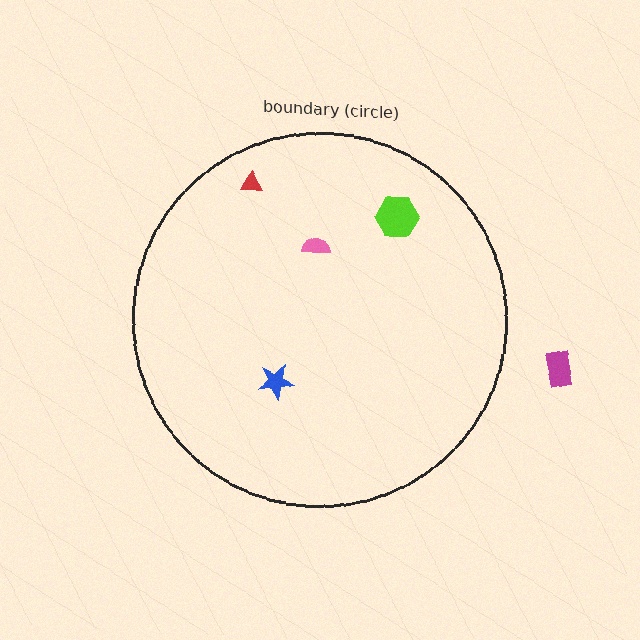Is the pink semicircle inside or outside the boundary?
Inside.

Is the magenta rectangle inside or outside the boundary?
Outside.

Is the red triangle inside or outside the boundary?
Inside.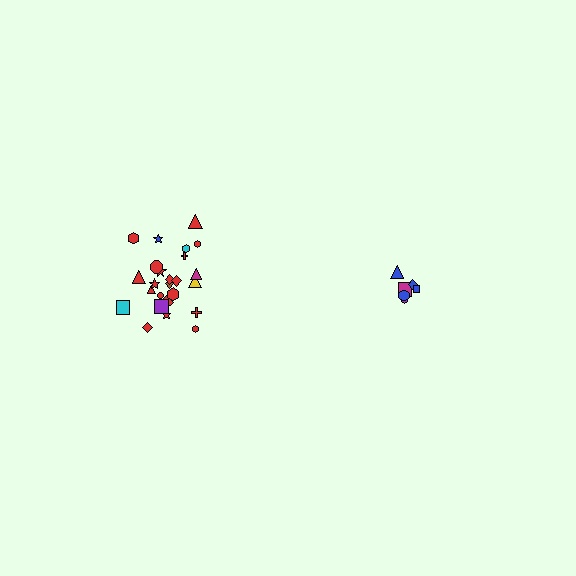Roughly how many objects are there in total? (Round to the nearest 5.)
Roughly 30 objects in total.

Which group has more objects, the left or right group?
The left group.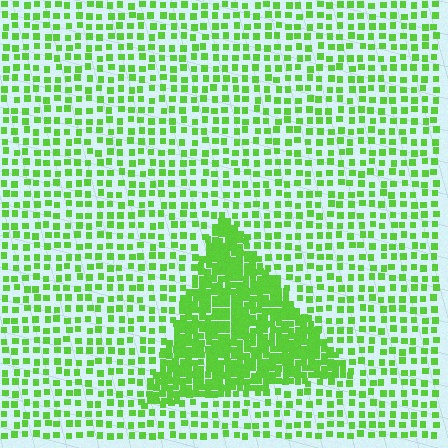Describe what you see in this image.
The image contains small lime elements arranged at two different densities. A triangle-shaped region is visible where the elements are more densely packed than the surrounding area.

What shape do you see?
I see a triangle.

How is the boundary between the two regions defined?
The boundary is defined by a change in element density (approximately 2.7x ratio). All elements are the same color, size, and shape.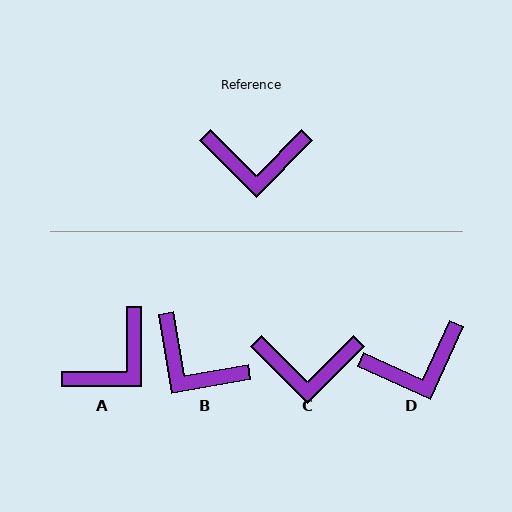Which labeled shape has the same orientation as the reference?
C.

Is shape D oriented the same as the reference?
No, it is off by about 20 degrees.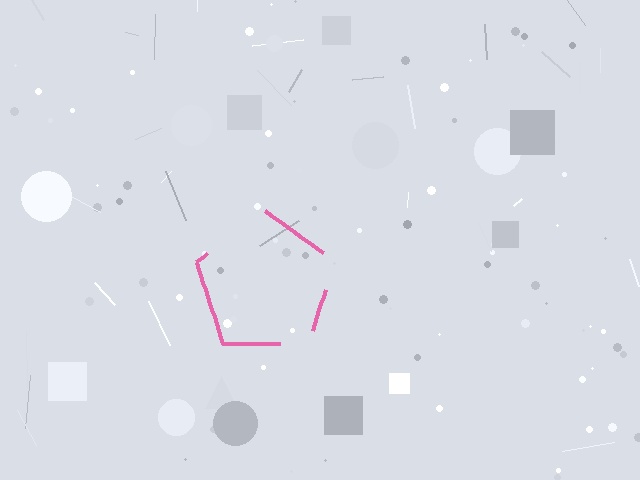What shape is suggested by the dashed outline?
The dashed outline suggests a pentagon.